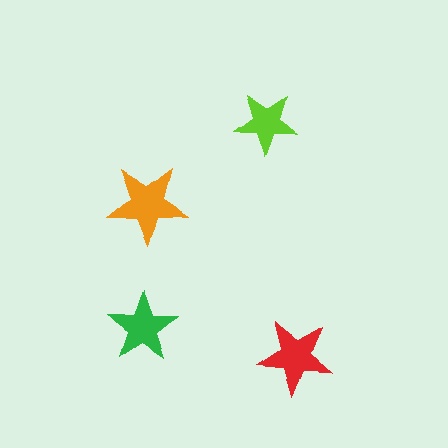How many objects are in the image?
There are 4 objects in the image.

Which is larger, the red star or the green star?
The red one.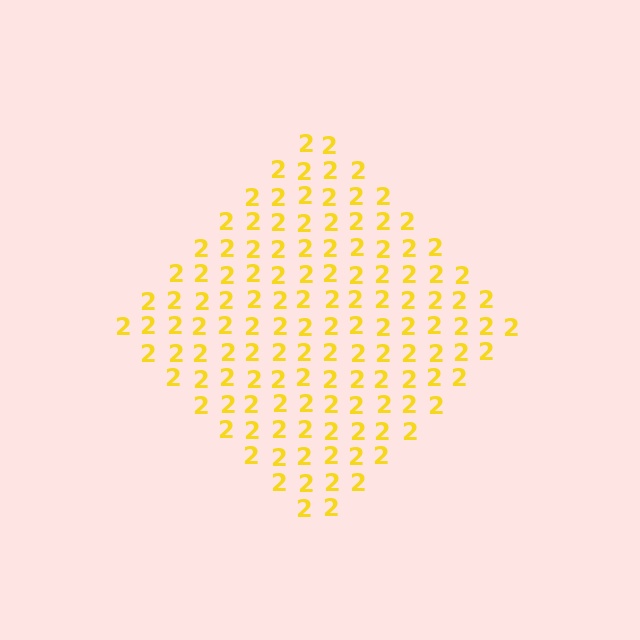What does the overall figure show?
The overall figure shows a diamond.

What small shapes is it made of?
It is made of small digit 2's.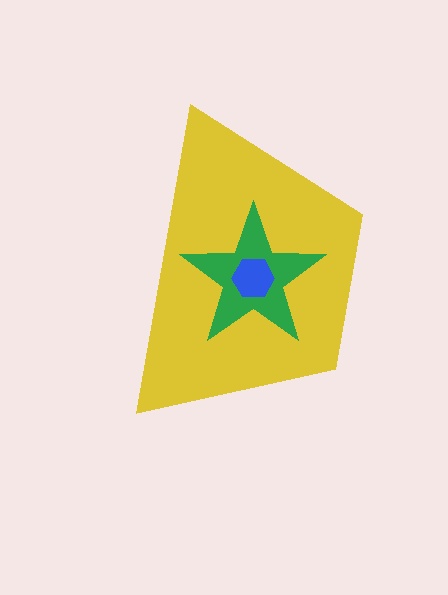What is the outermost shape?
The yellow trapezoid.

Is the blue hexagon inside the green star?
Yes.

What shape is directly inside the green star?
The blue hexagon.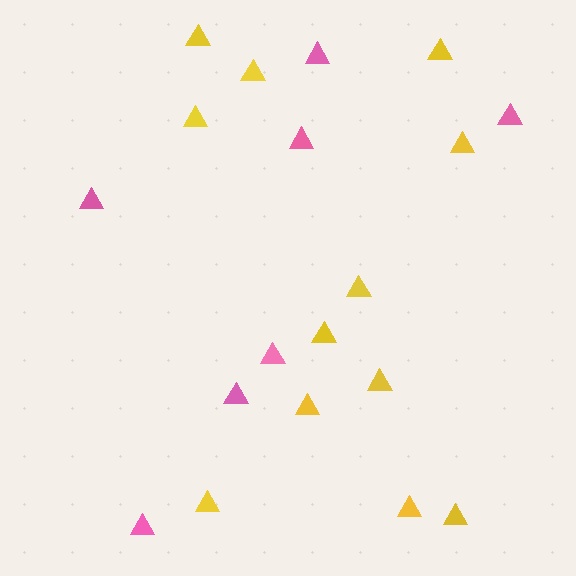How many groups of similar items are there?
There are 2 groups: one group of yellow triangles (12) and one group of pink triangles (7).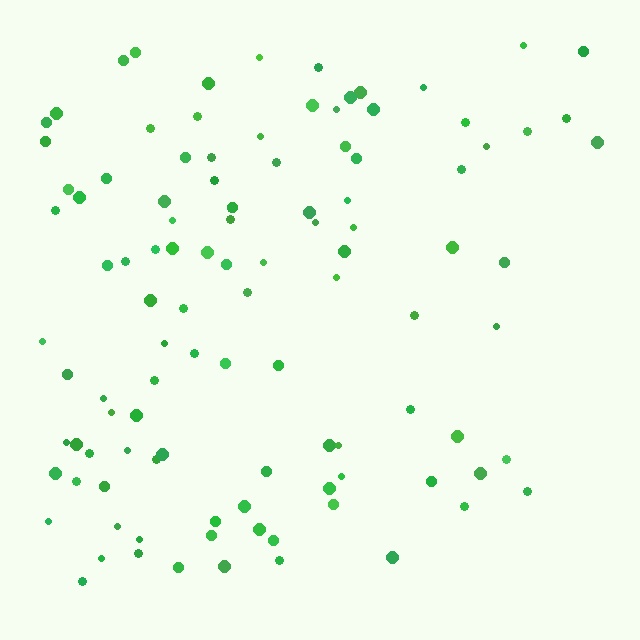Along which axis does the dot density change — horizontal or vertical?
Horizontal.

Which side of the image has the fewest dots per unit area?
The right.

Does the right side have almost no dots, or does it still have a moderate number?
Still a moderate number, just noticeably fewer than the left.